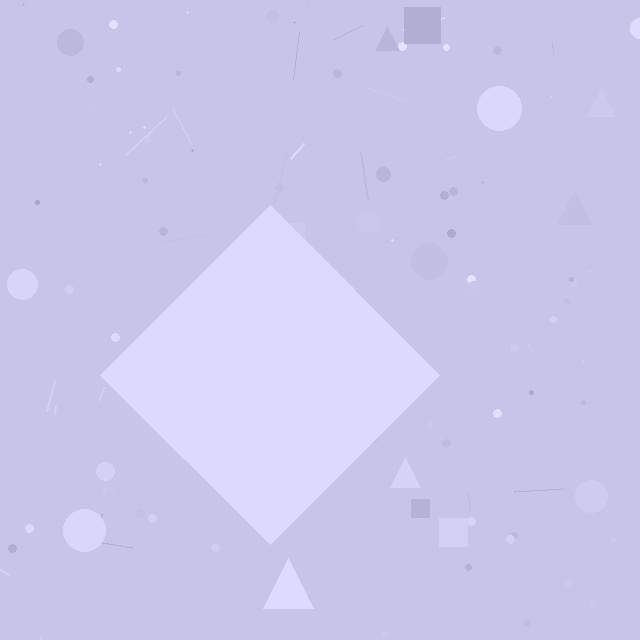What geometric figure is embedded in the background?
A diamond is embedded in the background.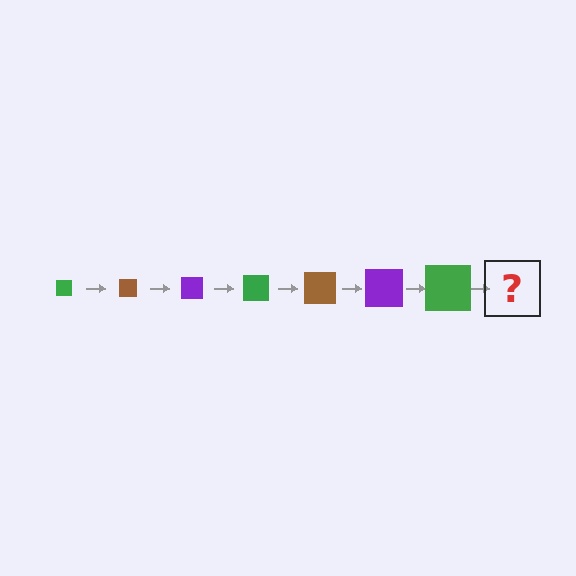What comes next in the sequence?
The next element should be a brown square, larger than the previous one.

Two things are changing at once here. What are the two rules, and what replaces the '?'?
The two rules are that the square grows larger each step and the color cycles through green, brown, and purple. The '?' should be a brown square, larger than the previous one.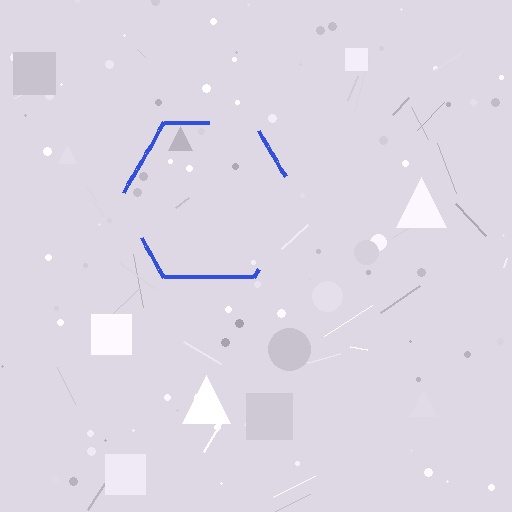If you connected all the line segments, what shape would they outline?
They would outline a hexagon.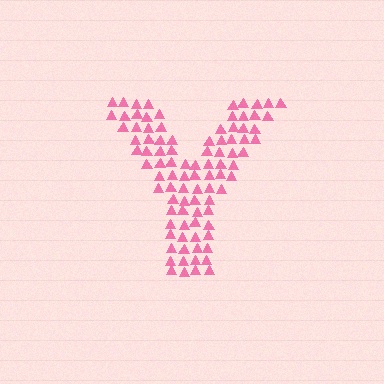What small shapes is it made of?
It is made of small triangles.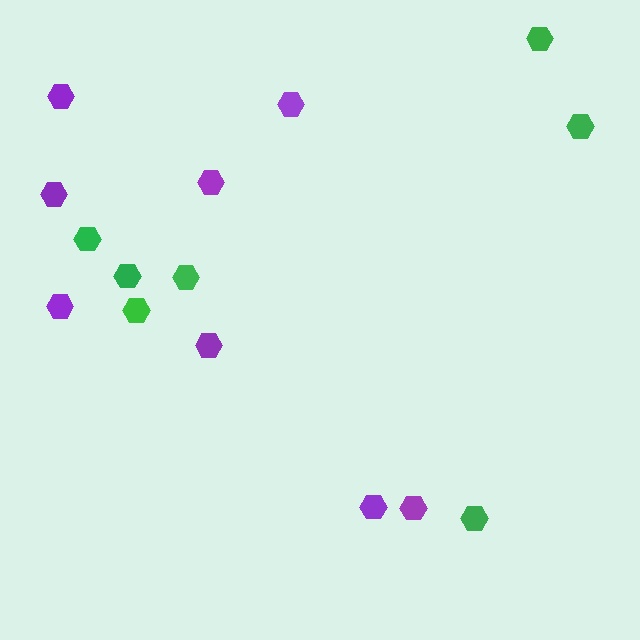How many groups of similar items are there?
There are 2 groups: one group of purple hexagons (8) and one group of green hexagons (7).